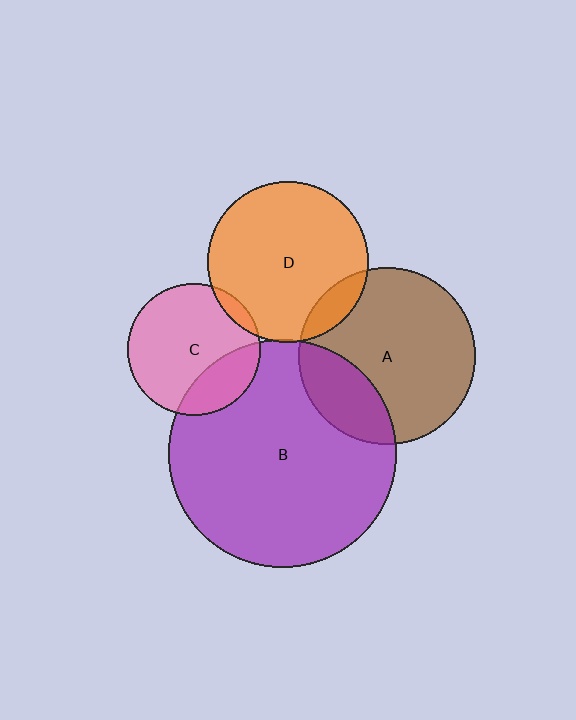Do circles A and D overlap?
Yes.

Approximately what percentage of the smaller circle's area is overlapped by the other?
Approximately 10%.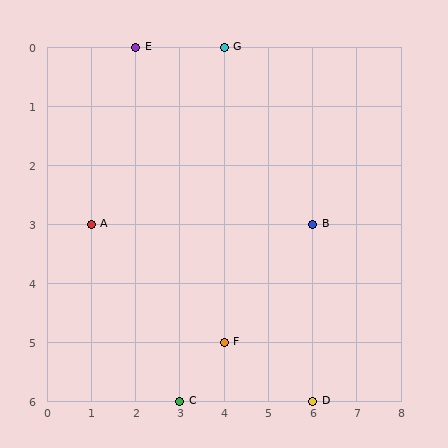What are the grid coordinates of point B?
Point B is at grid coordinates (6, 3).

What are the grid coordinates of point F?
Point F is at grid coordinates (4, 5).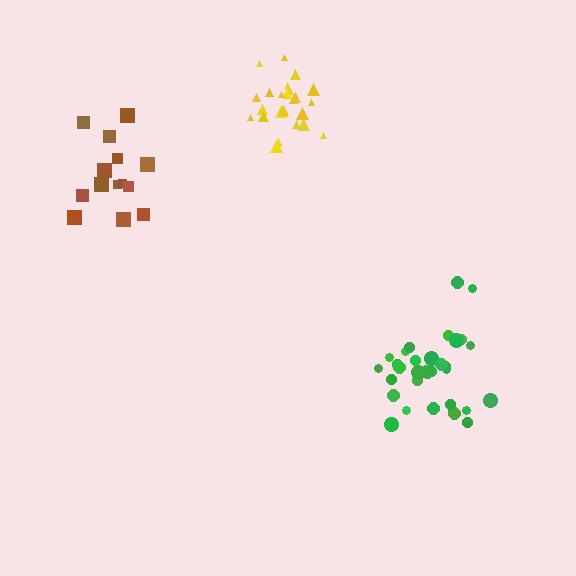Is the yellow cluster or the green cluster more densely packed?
Yellow.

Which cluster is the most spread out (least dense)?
Brown.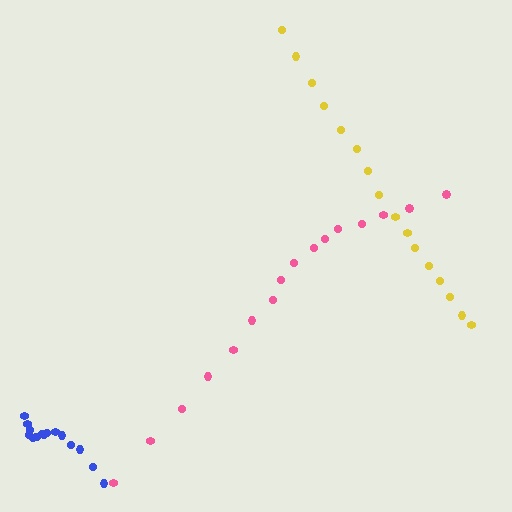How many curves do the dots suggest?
There are 3 distinct paths.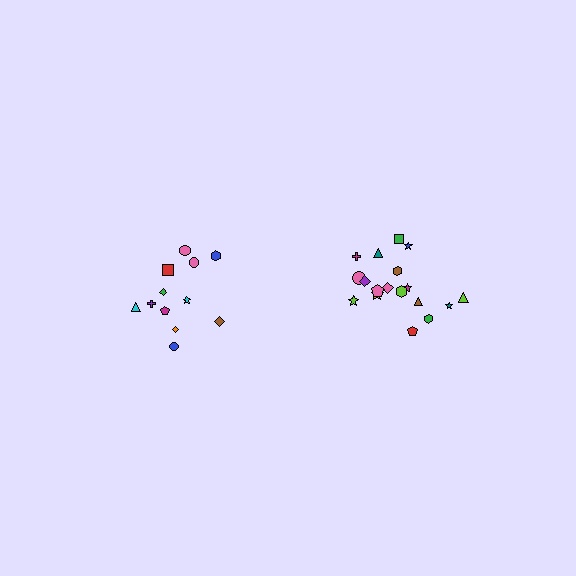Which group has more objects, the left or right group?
The right group.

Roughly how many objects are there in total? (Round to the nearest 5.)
Roughly 30 objects in total.